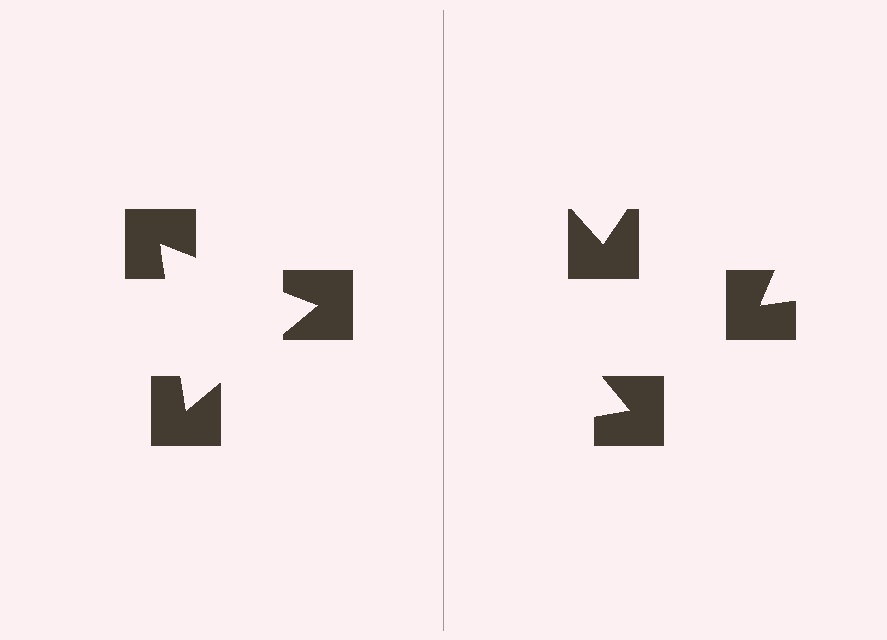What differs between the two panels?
The notched squares are positioned identically on both sides; only the wedge orientations differ. On the left they align to a triangle; on the right they are misaligned.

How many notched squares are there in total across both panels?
6 — 3 on each side.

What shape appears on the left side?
An illusory triangle.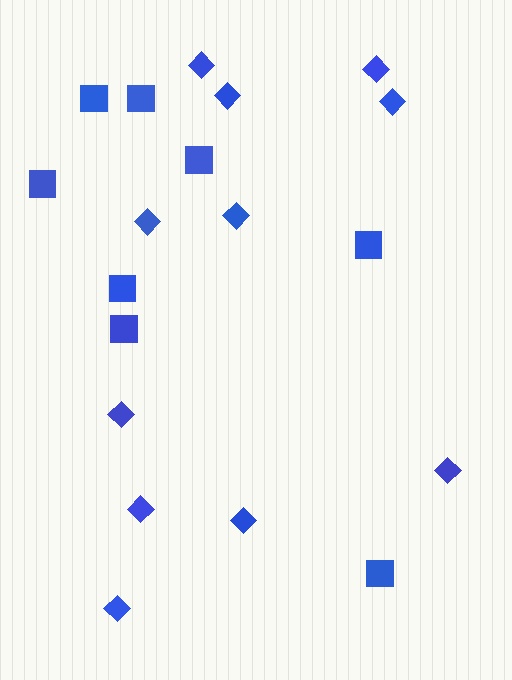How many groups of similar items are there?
There are 2 groups: one group of squares (8) and one group of diamonds (11).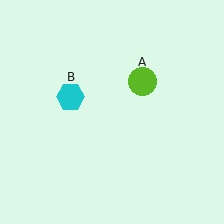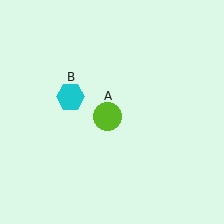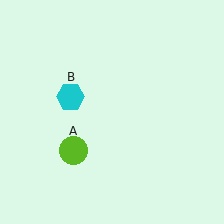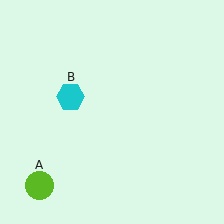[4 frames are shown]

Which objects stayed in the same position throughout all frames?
Cyan hexagon (object B) remained stationary.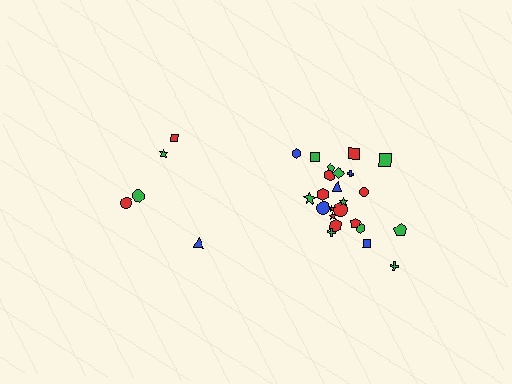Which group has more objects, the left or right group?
The right group.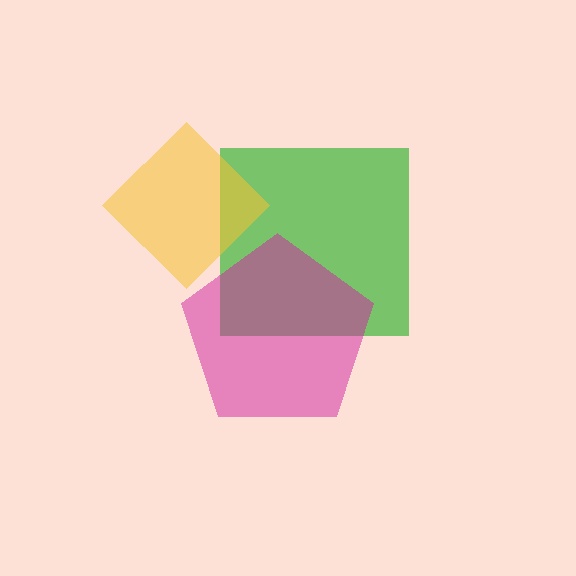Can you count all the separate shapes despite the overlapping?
Yes, there are 3 separate shapes.